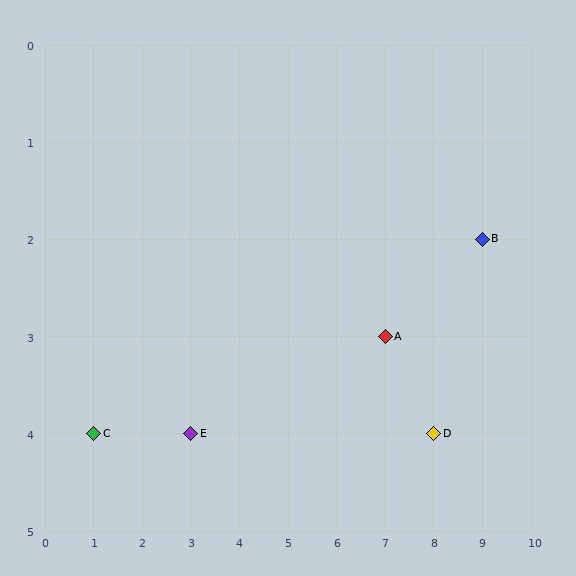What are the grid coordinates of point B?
Point B is at grid coordinates (9, 2).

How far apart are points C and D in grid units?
Points C and D are 7 columns apart.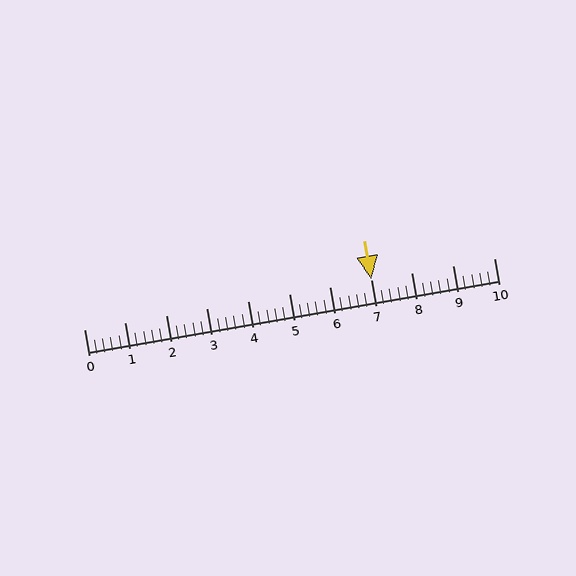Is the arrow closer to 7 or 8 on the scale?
The arrow is closer to 7.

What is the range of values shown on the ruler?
The ruler shows values from 0 to 10.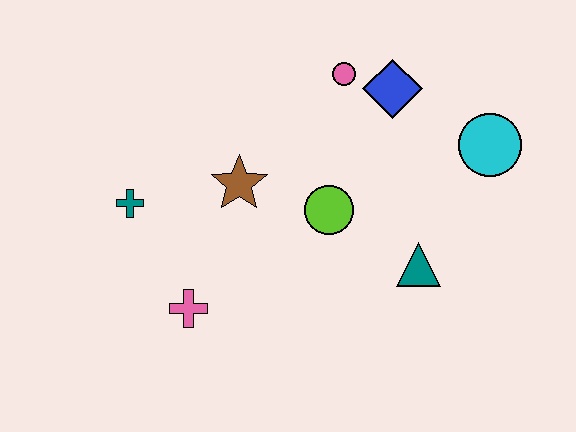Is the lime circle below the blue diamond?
Yes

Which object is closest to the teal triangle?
The lime circle is closest to the teal triangle.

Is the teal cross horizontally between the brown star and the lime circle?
No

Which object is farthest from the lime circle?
The teal cross is farthest from the lime circle.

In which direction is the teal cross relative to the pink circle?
The teal cross is to the left of the pink circle.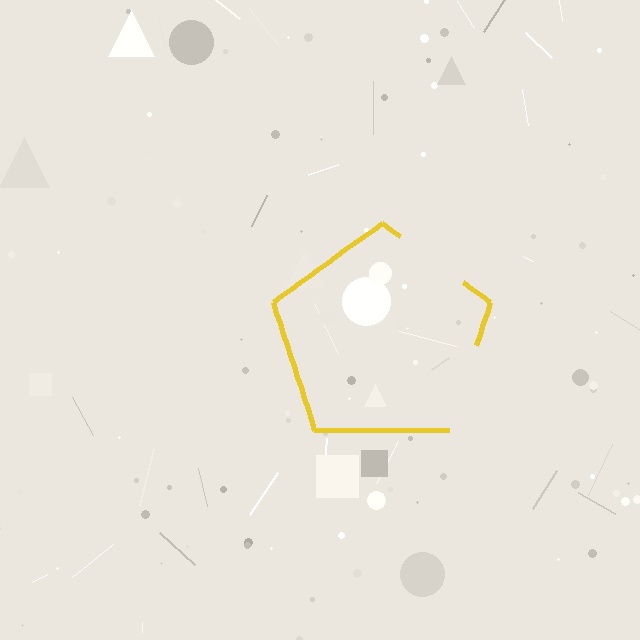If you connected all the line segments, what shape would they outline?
They would outline a pentagon.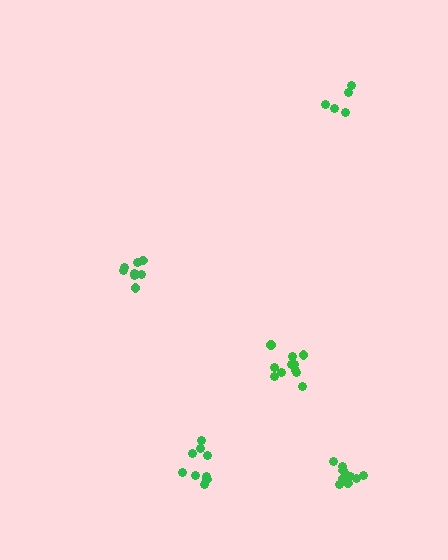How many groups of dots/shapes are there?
There are 5 groups.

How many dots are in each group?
Group 1: 11 dots, Group 2: 5 dots, Group 3: 9 dots, Group 4: 8 dots, Group 5: 11 dots (44 total).